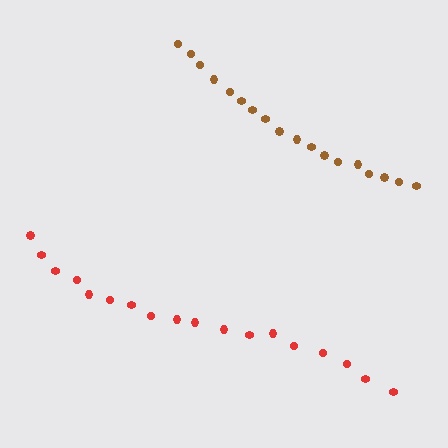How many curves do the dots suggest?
There are 2 distinct paths.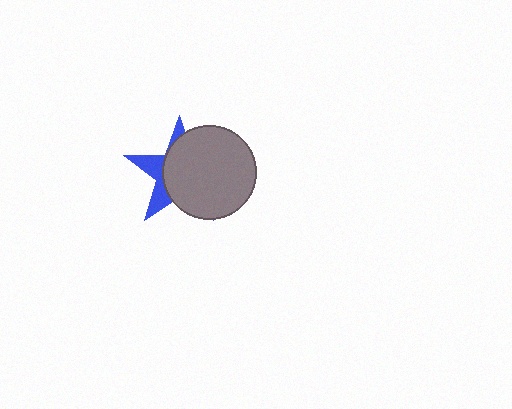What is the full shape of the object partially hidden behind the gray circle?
The partially hidden object is a blue star.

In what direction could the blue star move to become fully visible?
The blue star could move left. That would shift it out from behind the gray circle entirely.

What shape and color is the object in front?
The object in front is a gray circle.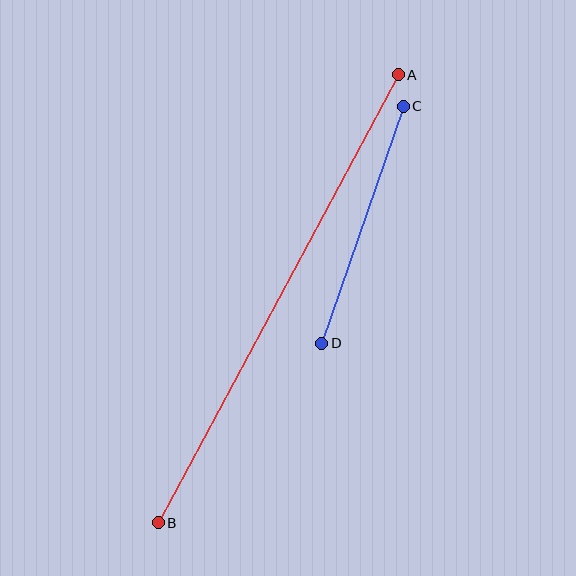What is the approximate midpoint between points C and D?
The midpoint is at approximately (363, 225) pixels.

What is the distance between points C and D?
The distance is approximately 250 pixels.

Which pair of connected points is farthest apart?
Points A and B are farthest apart.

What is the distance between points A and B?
The distance is approximately 508 pixels.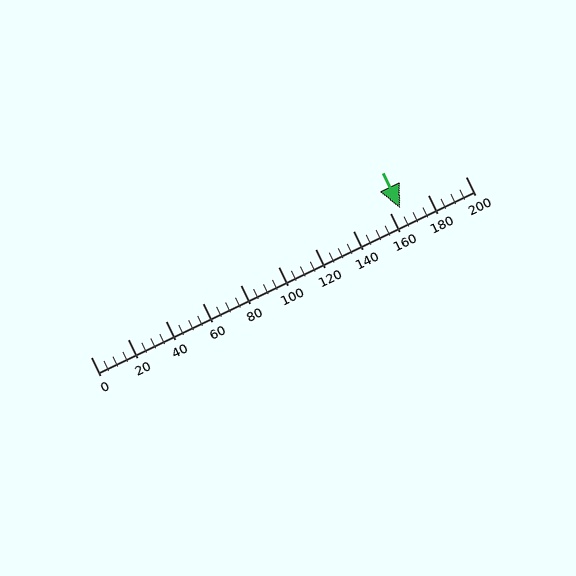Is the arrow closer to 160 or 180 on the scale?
The arrow is closer to 160.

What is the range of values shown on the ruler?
The ruler shows values from 0 to 200.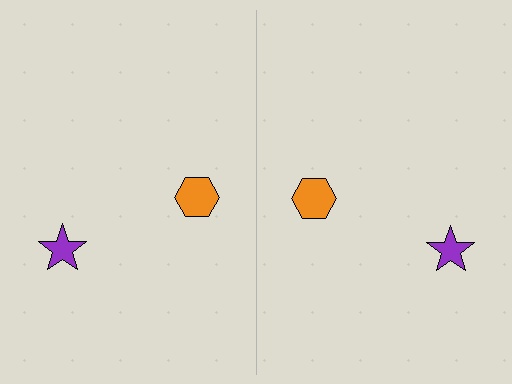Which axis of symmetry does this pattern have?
The pattern has a vertical axis of symmetry running through the center of the image.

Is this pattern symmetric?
Yes, this pattern has bilateral (reflection) symmetry.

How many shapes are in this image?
There are 4 shapes in this image.